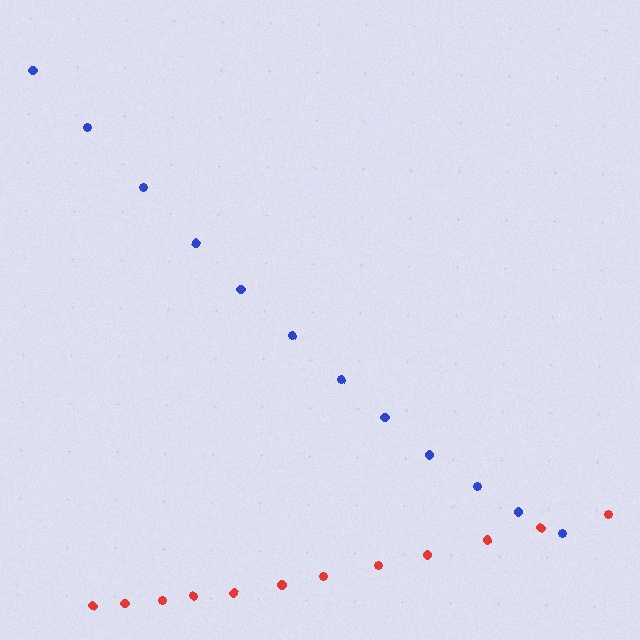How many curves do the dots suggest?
There are 2 distinct paths.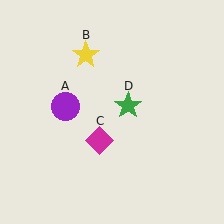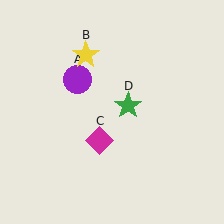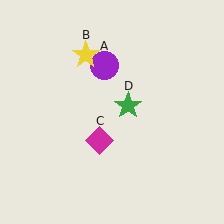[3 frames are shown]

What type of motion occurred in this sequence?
The purple circle (object A) rotated clockwise around the center of the scene.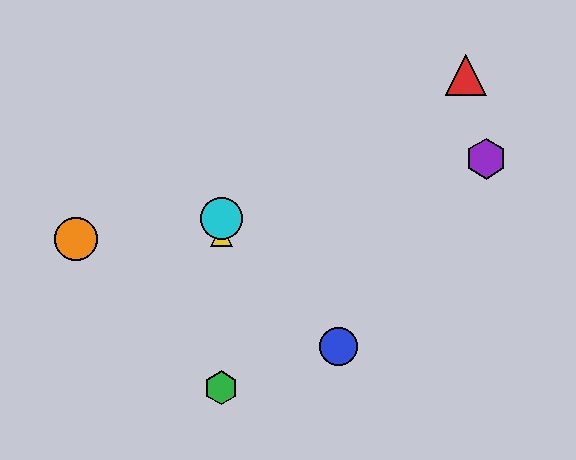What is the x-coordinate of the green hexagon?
The green hexagon is at x≈221.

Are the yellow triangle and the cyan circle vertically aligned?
Yes, both are at x≈221.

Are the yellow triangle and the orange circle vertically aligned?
No, the yellow triangle is at x≈221 and the orange circle is at x≈76.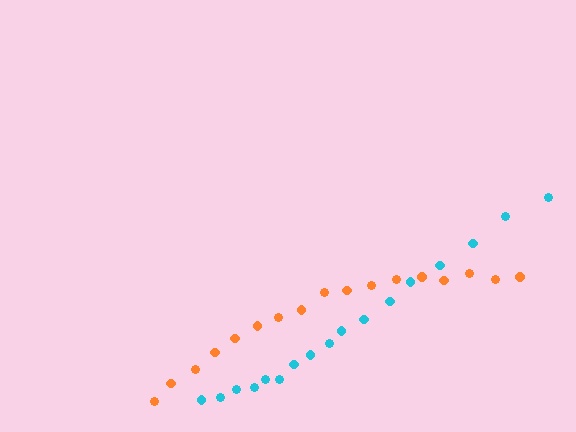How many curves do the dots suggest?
There are 2 distinct paths.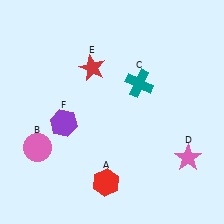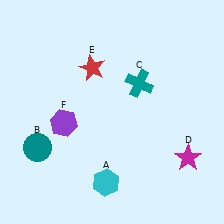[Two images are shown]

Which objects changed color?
A changed from red to cyan. B changed from pink to teal. D changed from pink to magenta.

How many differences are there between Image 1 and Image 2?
There are 3 differences between the two images.